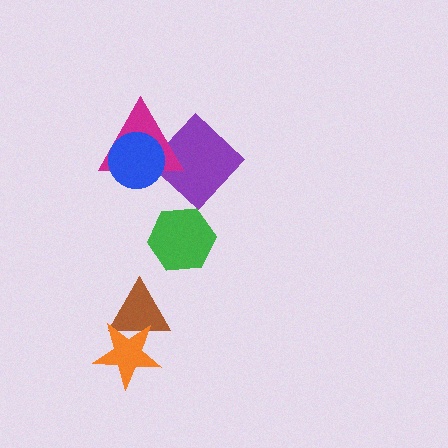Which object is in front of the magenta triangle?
The blue circle is in front of the magenta triangle.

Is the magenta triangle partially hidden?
Yes, it is partially covered by another shape.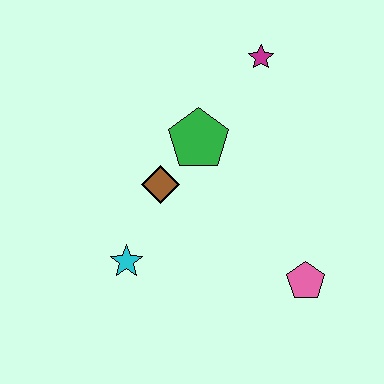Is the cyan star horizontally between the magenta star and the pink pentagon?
No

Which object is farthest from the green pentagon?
The pink pentagon is farthest from the green pentagon.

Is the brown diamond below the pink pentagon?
No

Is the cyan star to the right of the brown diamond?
No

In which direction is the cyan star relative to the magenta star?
The cyan star is below the magenta star.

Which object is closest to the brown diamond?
The green pentagon is closest to the brown diamond.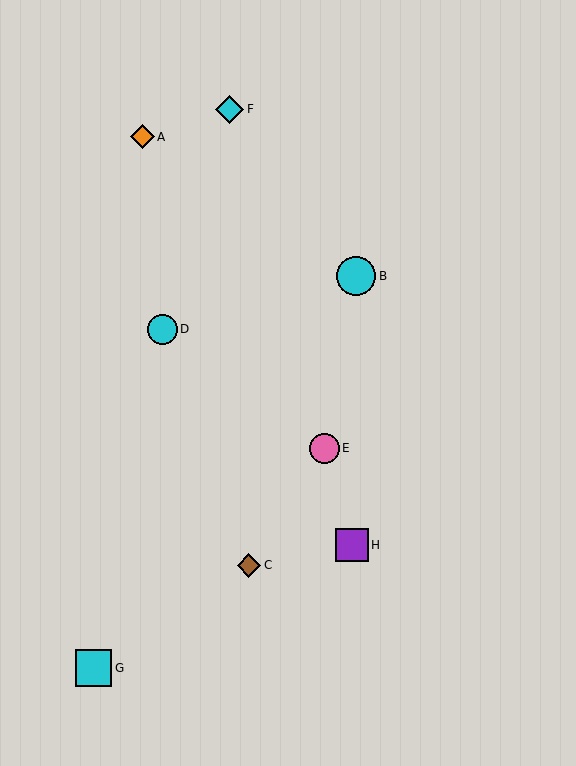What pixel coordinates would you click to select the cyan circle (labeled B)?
Click at (356, 276) to select the cyan circle B.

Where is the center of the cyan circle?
The center of the cyan circle is at (356, 276).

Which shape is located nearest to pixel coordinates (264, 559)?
The brown diamond (labeled C) at (249, 565) is nearest to that location.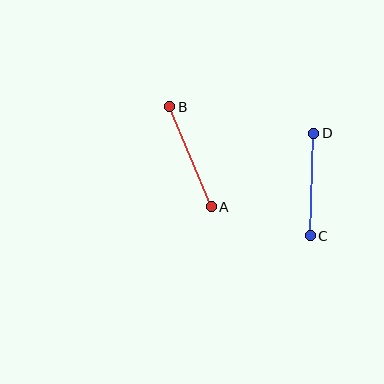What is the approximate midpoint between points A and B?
The midpoint is at approximately (191, 157) pixels.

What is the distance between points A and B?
The distance is approximately 108 pixels.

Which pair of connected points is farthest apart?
Points A and B are farthest apart.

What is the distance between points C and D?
The distance is approximately 102 pixels.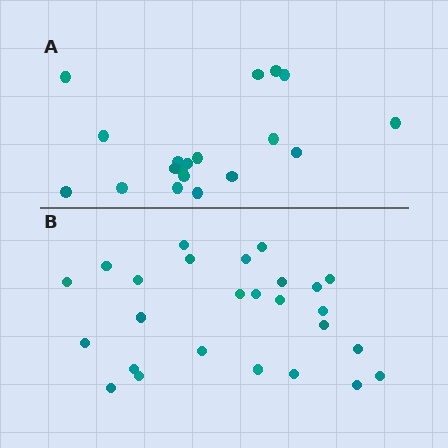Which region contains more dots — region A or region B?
Region B (the bottom region) has more dots.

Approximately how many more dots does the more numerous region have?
Region B has roughly 8 or so more dots than region A.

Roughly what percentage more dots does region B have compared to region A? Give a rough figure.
About 35% more.